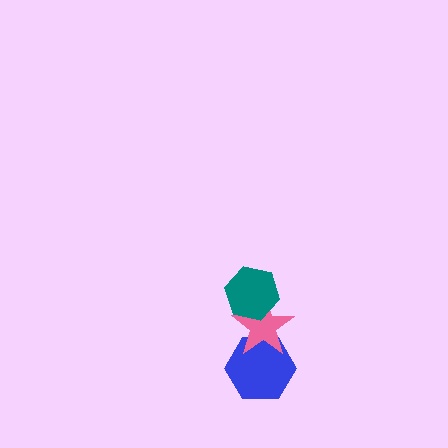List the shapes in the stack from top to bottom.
From top to bottom: the teal hexagon, the pink star, the blue hexagon.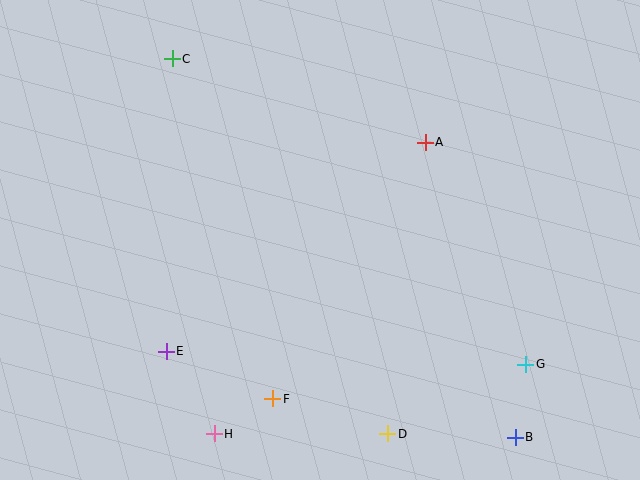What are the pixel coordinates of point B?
Point B is at (515, 437).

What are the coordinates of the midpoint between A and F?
The midpoint between A and F is at (349, 271).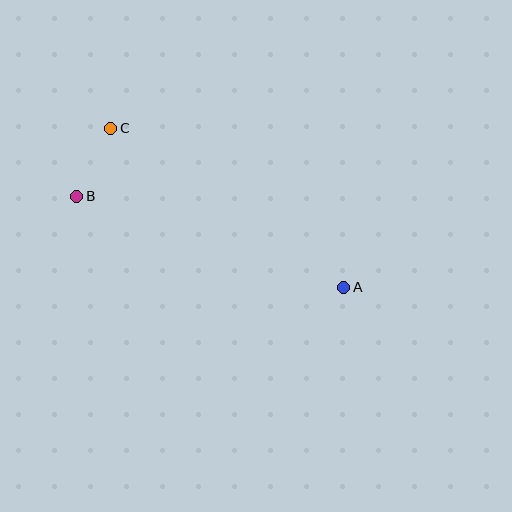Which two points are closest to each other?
Points B and C are closest to each other.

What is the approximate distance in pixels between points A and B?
The distance between A and B is approximately 282 pixels.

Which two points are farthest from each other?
Points A and C are farthest from each other.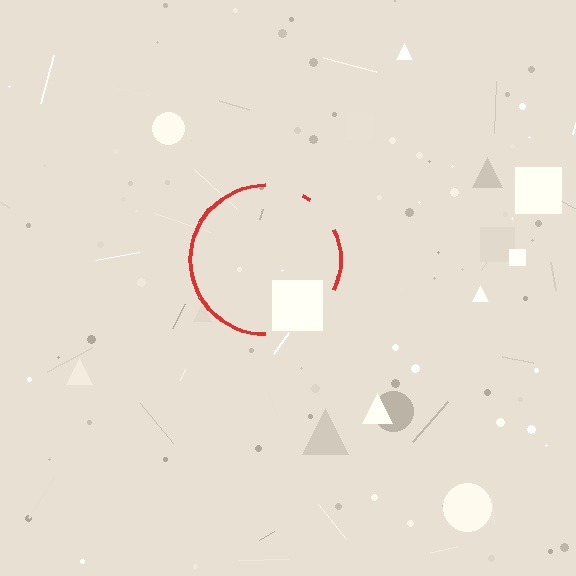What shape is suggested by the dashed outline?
The dashed outline suggests a circle.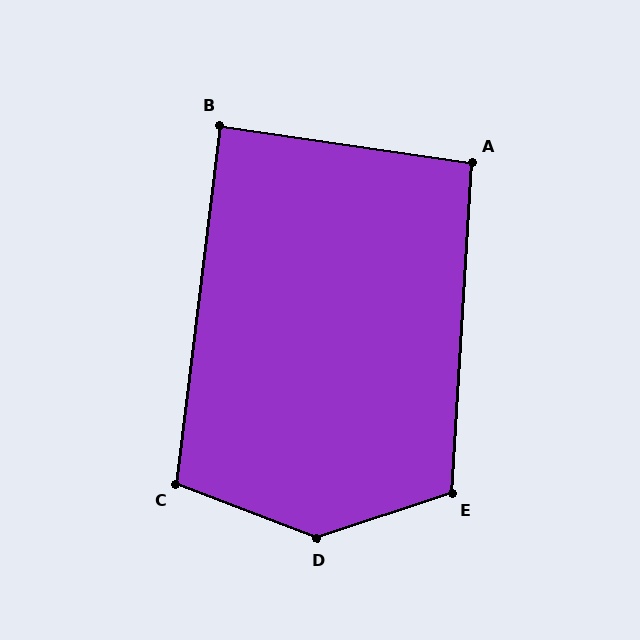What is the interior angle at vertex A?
Approximately 95 degrees (obtuse).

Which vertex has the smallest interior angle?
B, at approximately 89 degrees.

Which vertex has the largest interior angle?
D, at approximately 141 degrees.